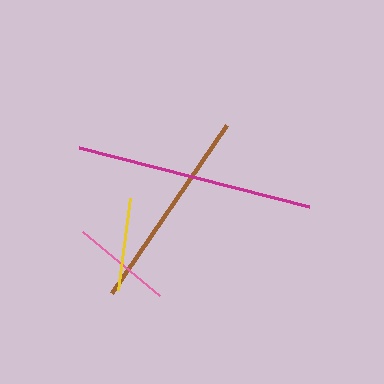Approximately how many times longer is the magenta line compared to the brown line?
The magenta line is approximately 1.2 times the length of the brown line.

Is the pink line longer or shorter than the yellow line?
The pink line is longer than the yellow line.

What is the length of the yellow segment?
The yellow segment is approximately 93 pixels long.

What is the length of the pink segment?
The pink segment is approximately 100 pixels long.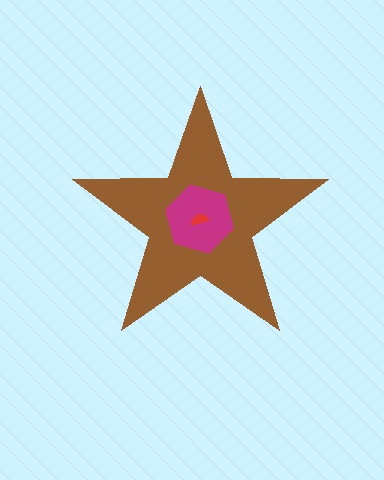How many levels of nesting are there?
3.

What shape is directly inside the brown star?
The magenta hexagon.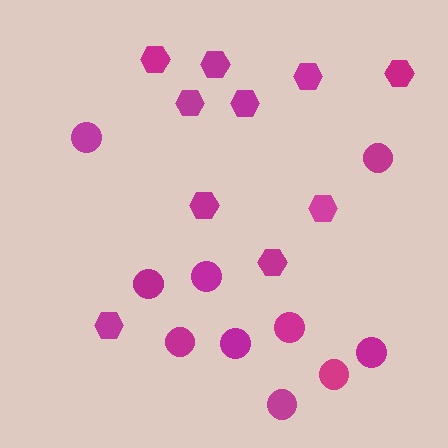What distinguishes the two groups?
There are 2 groups: one group of hexagons (10) and one group of circles (10).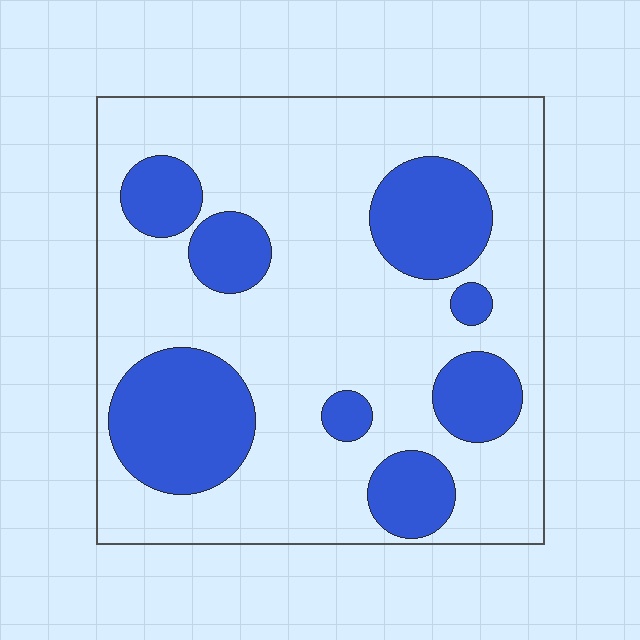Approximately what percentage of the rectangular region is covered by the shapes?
Approximately 30%.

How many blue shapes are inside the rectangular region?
8.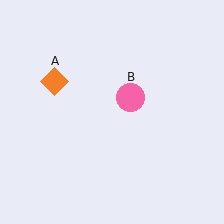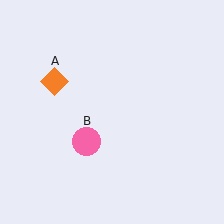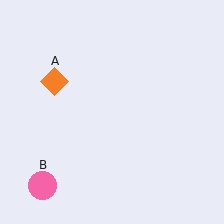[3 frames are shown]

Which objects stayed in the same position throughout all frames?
Orange diamond (object A) remained stationary.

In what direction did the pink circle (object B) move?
The pink circle (object B) moved down and to the left.